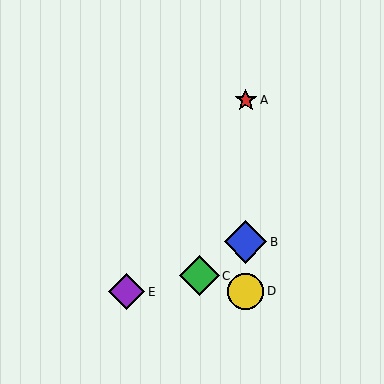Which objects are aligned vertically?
Objects A, B, D are aligned vertically.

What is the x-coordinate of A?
Object A is at x≈246.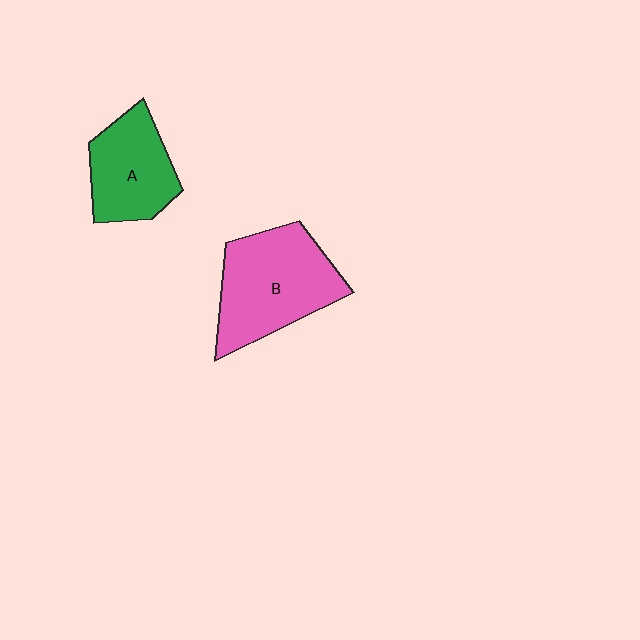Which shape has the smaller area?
Shape A (green).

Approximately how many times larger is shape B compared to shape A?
Approximately 1.4 times.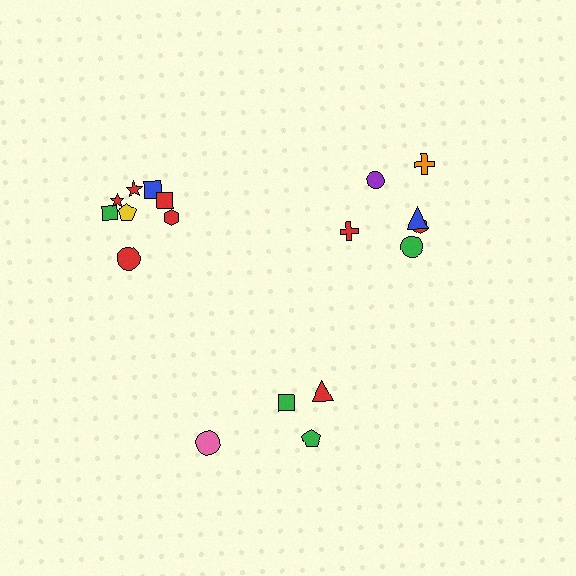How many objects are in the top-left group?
There are 8 objects.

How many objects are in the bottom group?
There are 4 objects.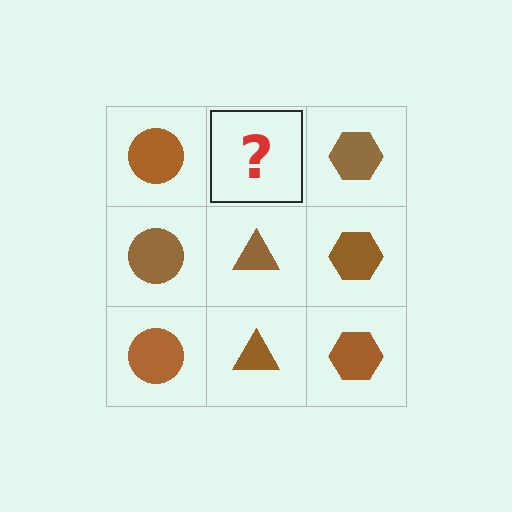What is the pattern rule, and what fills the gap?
The rule is that each column has a consistent shape. The gap should be filled with a brown triangle.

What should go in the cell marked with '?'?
The missing cell should contain a brown triangle.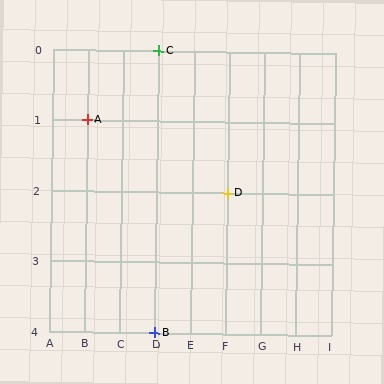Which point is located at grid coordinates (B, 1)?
Point A is at (B, 1).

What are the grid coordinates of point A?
Point A is at grid coordinates (B, 1).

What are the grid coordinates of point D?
Point D is at grid coordinates (F, 2).